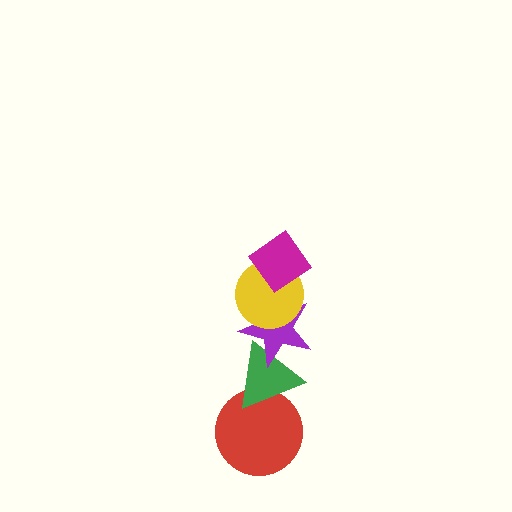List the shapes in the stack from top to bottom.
From top to bottom: the magenta diamond, the yellow circle, the purple star, the green triangle, the red circle.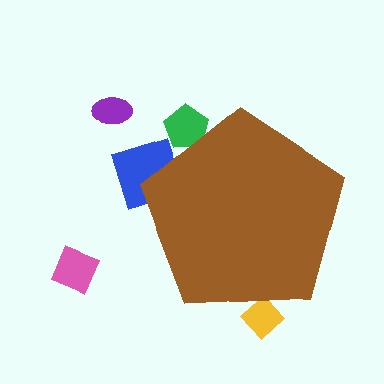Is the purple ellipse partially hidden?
No, the purple ellipse is fully visible.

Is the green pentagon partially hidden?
Yes, the green pentagon is partially hidden behind the brown pentagon.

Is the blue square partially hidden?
Yes, the blue square is partially hidden behind the brown pentagon.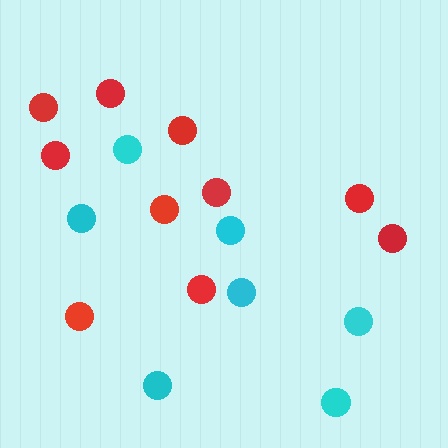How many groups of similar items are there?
There are 2 groups: one group of cyan circles (7) and one group of red circles (10).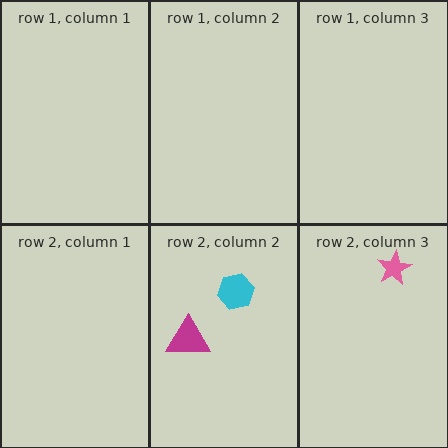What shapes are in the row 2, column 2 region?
The cyan hexagon, the magenta triangle.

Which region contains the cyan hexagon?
The row 2, column 2 region.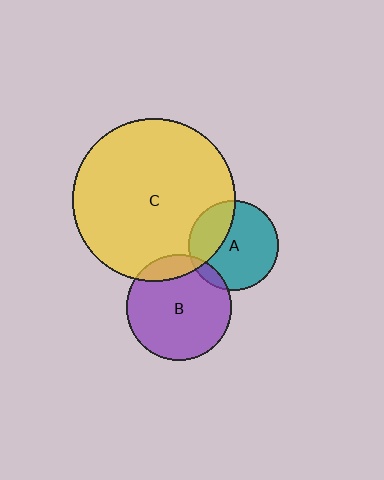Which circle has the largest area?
Circle C (yellow).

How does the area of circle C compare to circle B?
Approximately 2.4 times.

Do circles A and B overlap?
Yes.